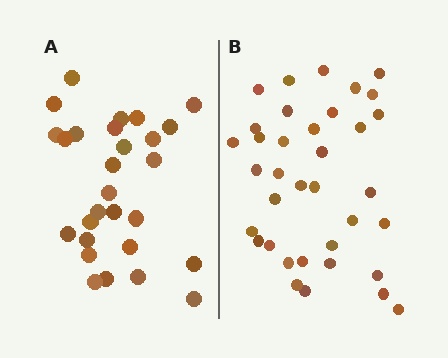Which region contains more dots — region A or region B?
Region B (the right region) has more dots.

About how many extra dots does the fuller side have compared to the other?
Region B has roughly 8 or so more dots than region A.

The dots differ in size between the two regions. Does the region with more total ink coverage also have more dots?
No. Region A has more total ink coverage because its dots are larger, but region B actually contains more individual dots. Total area can be misleading — the number of items is what matters here.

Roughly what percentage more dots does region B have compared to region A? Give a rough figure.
About 30% more.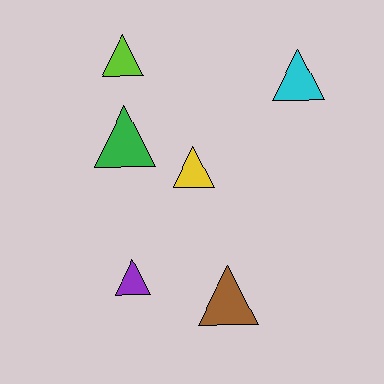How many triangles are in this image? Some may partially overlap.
There are 6 triangles.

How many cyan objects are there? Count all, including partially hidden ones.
There is 1 cyan object.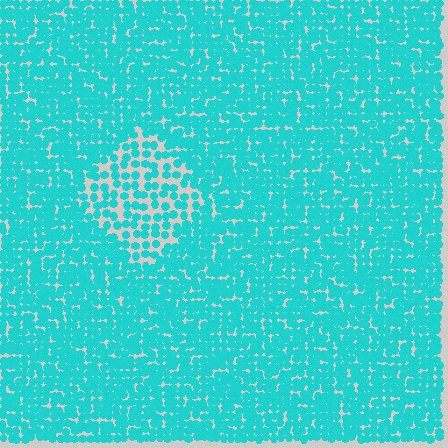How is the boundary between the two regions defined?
The boundary is defined by a change in element density (approximately 2.0x ratio). All elements are the same color, size, and shape.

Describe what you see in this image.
The image contains small cyan elements arranged at two different densities. A diamond-shaped region is visible where the elements are less densely packed than the surrounding area.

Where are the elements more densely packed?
The elements are more densely packed outside the diamond boundary.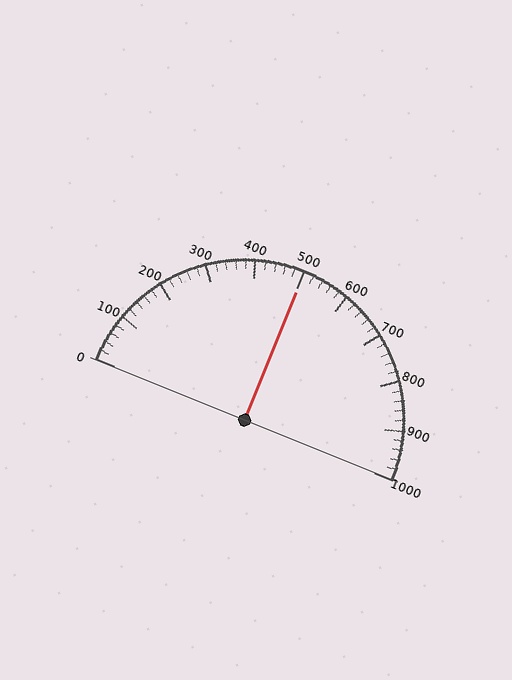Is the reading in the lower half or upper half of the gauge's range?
The reading is in the upper half of the range (0 to 1000).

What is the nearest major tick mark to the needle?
The nearest major tick mark is 500.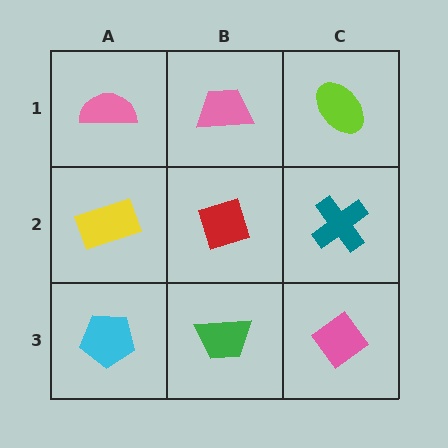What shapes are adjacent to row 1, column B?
A red diamond (row 2, column B), a pink semicircle (row 1, column A), a lime ellipse (row 1, column C).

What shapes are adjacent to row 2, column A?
A pink semicircle (row 1, column A), a cyan pentagon (row 3, column A), a red diamond (row 2, column B).